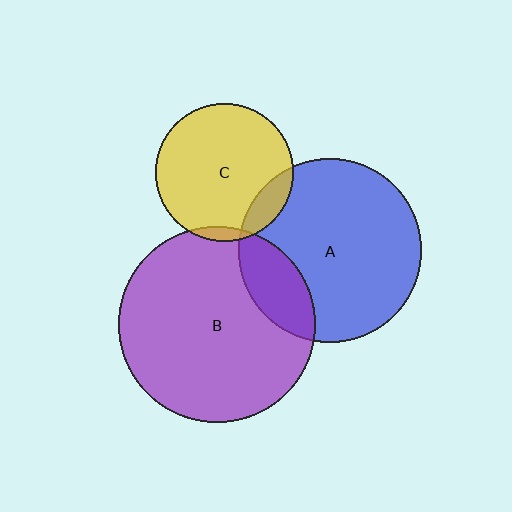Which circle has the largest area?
Circle B (purple).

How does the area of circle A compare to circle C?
Approximately 1.8 times.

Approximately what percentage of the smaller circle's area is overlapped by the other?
Approximately 10%.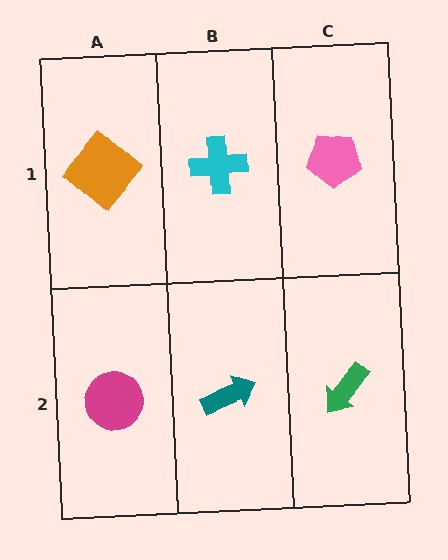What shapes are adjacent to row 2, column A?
An orange diamond (row 1, column A), a teal arrow (row 2, column B).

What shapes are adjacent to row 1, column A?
A magenta circle (row 2, column A), a cyan cross (row 1, column B).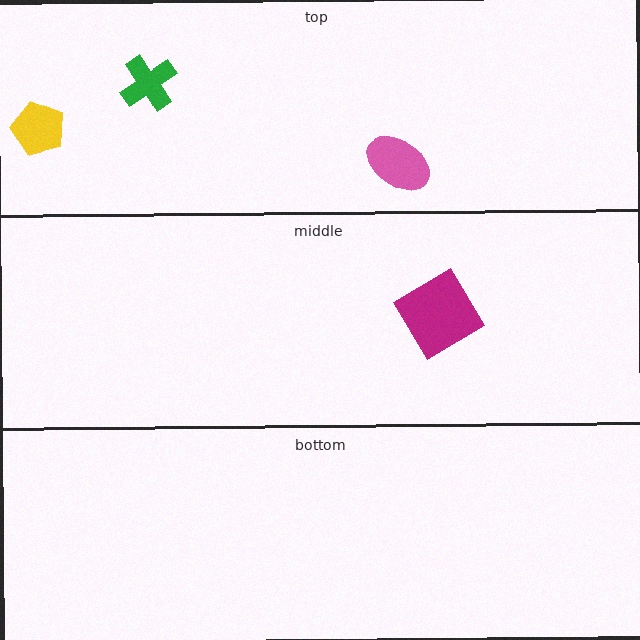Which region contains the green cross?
The top region.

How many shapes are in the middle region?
1.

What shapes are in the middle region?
The magenta diamond.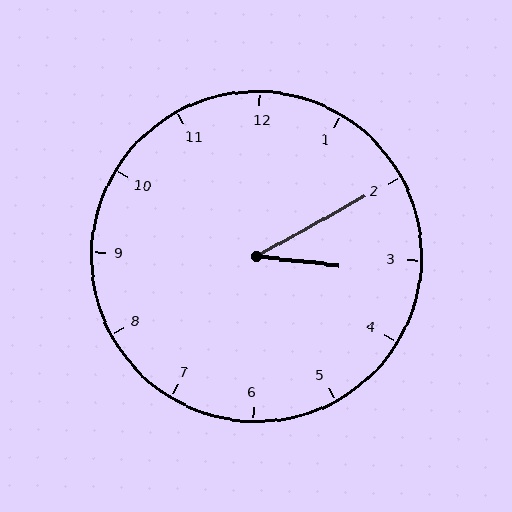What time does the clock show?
3:10.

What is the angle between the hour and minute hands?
Approximately 35 degrees.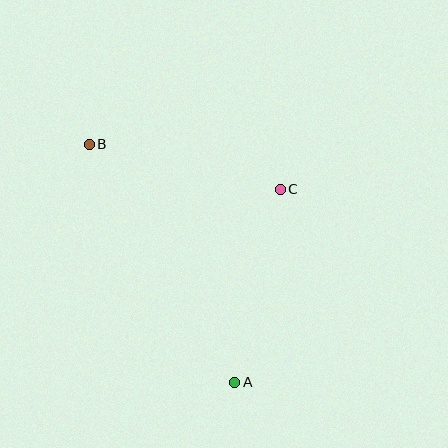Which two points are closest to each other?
Points B and C are closest to each other.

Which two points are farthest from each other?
Points A and B are farthest from each other.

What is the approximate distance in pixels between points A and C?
The distance between A and C is approximately 198 pixels.